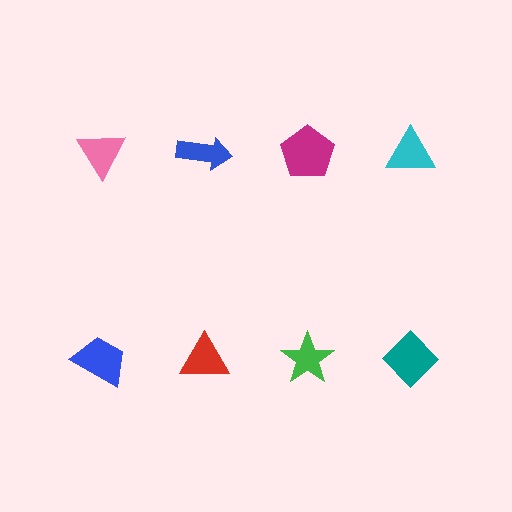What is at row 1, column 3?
A magenta pentagon.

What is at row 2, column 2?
A red triangle.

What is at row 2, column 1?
A blue trapezoid.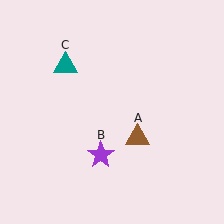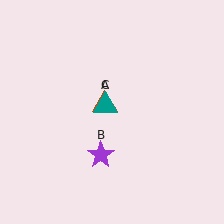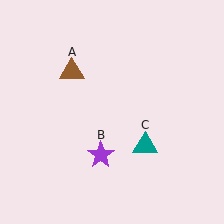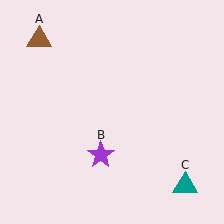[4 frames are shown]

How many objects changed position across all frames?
2 objects changed position: brown triangle (object A), teal triangle (object C).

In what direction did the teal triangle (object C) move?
The teal triangle (object C) moved down and to the right.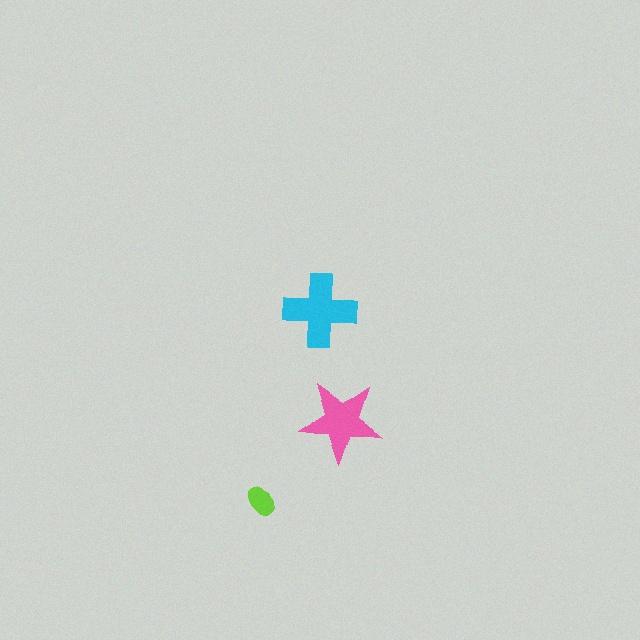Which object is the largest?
The cyan cross.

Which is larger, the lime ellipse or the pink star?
The pink star.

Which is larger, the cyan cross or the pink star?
The cyan cross.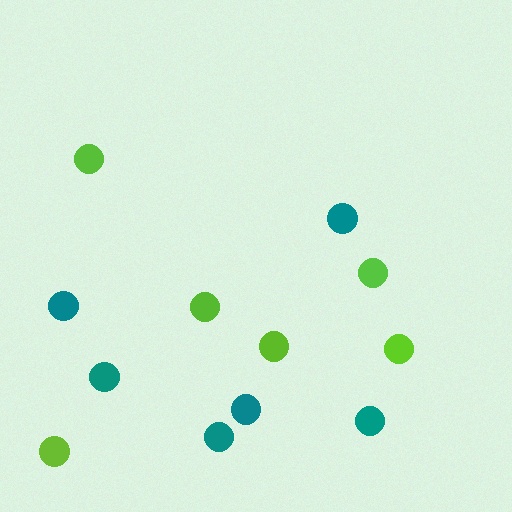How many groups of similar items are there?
There are 2 groups: one group of lime circles (6) and one group of teal circles (6).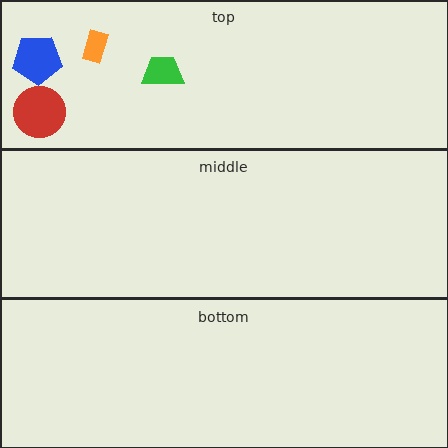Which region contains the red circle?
The top region.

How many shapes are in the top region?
4.